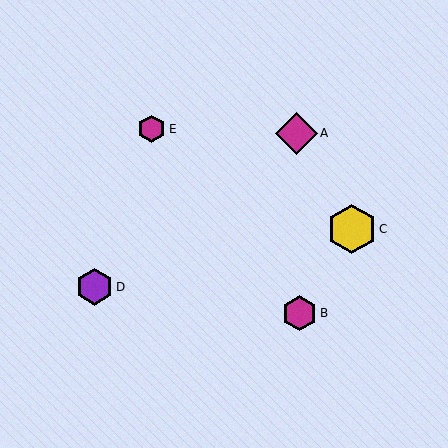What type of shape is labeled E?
Shape E is a magenta hexagon.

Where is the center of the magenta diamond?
The center of the magenta diamond is at (296, 133).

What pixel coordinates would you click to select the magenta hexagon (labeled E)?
Click at (152, 129) to select the magenta hexagon E.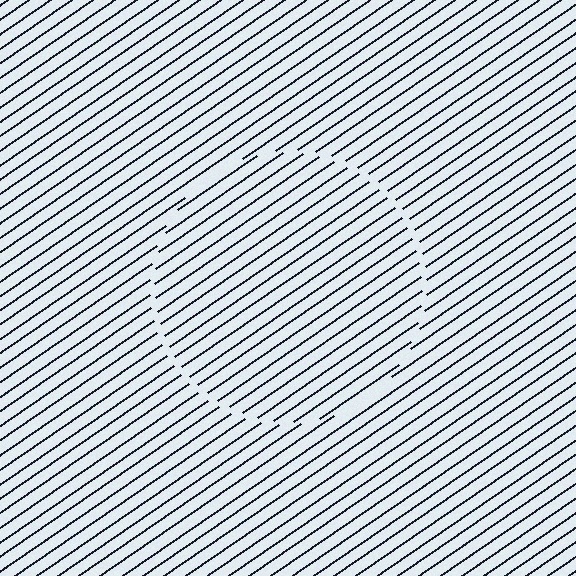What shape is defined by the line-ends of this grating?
An illusory circle. The interior of the shape contains the same grating, shifted by half a period — the contour is defined by the phase discontinuity where line-ends from the inner and outer gratings abut.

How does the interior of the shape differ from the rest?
The interior of the shape contains the same grating, shifted by half a period — the contour is defined by the phase discontinuity where line-ends from the inner and outer gratings abut.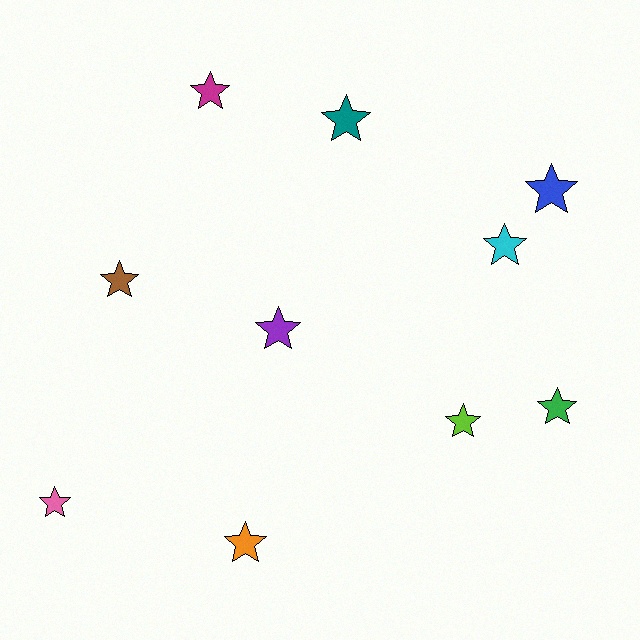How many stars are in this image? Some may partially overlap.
There are 10 stars.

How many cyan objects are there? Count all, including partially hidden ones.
There is 1 cyan object.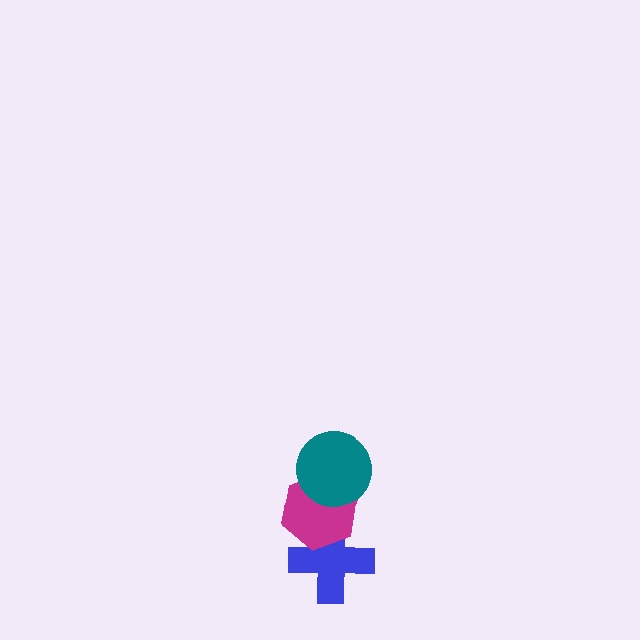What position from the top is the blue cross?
The blue cross is 3rd from the top.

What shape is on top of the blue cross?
The magenta hexagon is on top of the blue cross.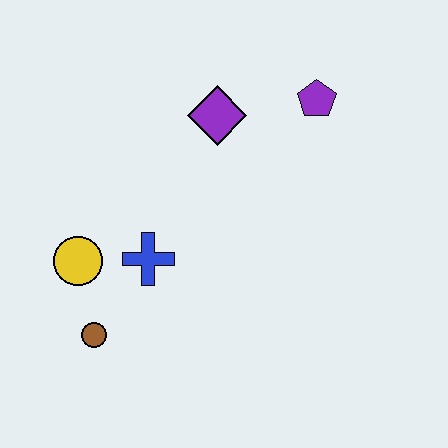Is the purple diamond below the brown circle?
No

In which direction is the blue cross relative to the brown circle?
The blue cross is above the brown circle.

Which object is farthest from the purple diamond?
The brown circle is farthest from the purple diamond.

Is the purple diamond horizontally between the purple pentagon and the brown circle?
Yes